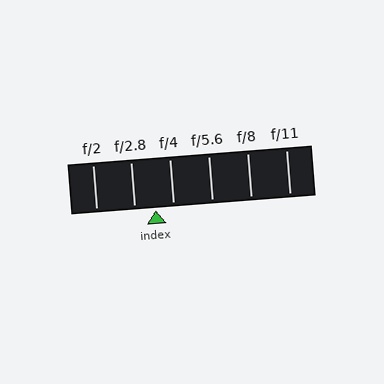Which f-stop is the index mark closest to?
The index mark is closest to f/4.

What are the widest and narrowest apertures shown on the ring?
The widest aperture shown is f/2 and the narrowest is f/11.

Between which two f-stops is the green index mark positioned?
The index mark is between f/2.8 and f/4.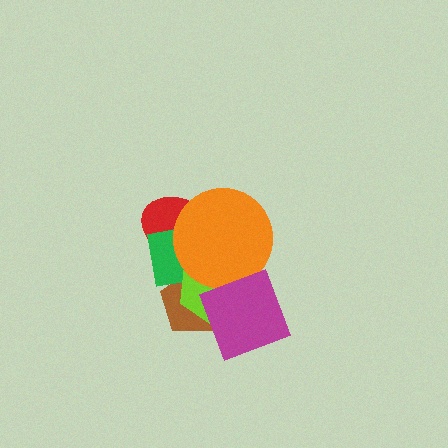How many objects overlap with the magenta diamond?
3 objects overlap with the magenta diamond.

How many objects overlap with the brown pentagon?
5 objects overlap with the brown pentagon.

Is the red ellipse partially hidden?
Yes, it is partially covered by another shape.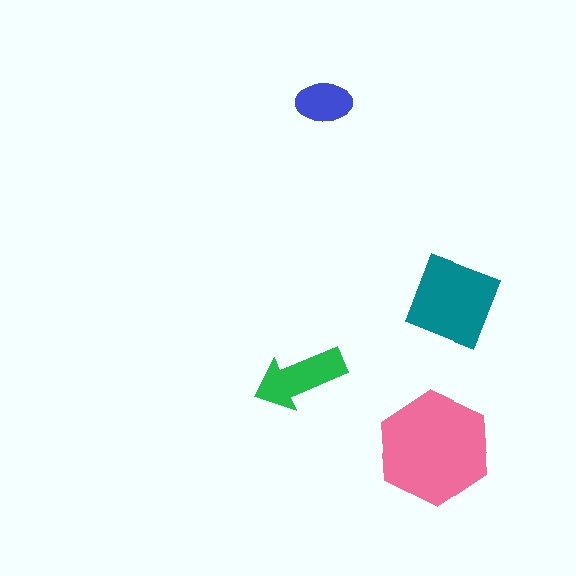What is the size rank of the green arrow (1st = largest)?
3rd.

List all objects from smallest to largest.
The blue ellipse, the green arrow, the teal square, the pink hexagon.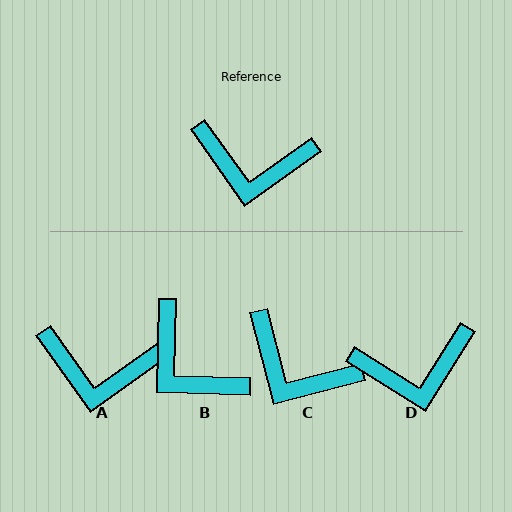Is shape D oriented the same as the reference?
No, it is off by about 22 degrees.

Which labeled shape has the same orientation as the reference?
A.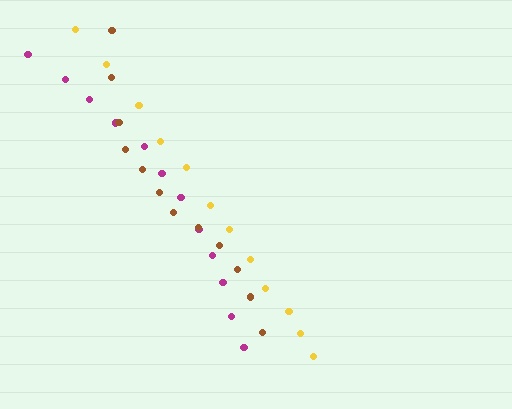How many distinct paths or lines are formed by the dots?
There are 3 distinct paths.